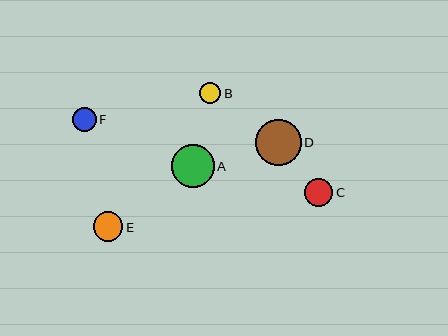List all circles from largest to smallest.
From largest to smallest: D, A, E, C, F, B.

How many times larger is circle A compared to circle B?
Circle A is approximately 2.1 times the size of circle B.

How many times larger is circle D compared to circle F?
Circle D is approximately 1.9 times the size of circle F.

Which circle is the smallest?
Circle B is the smallest with a size of approximately 21 pixels.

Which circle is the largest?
Circle D is the largest with a size of approximately 46 pixels.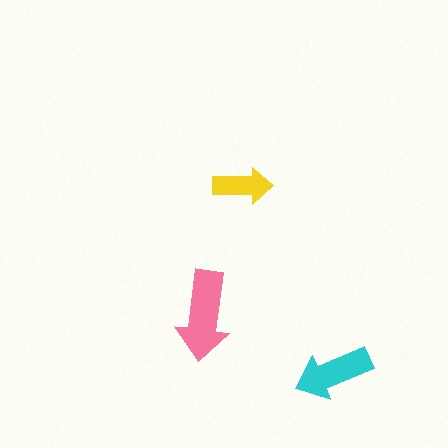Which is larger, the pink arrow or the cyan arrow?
The pink one.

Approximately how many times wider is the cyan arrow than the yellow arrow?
About 1.5 times wider.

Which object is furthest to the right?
The cyan arrow is rightmost.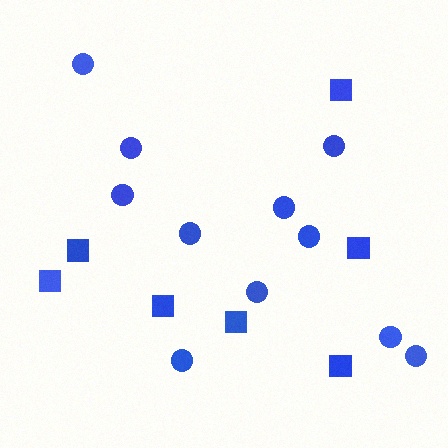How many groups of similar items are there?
There are 2 groups: one group of circles (11) and one group of squares (7).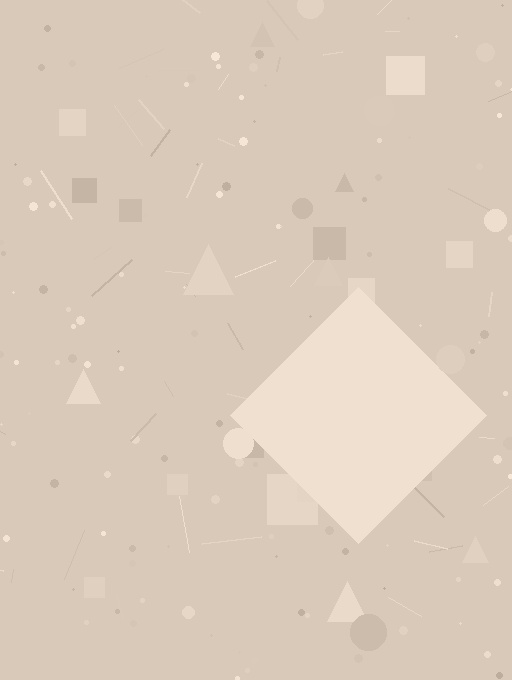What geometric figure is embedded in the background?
A diamond is embedded in the background.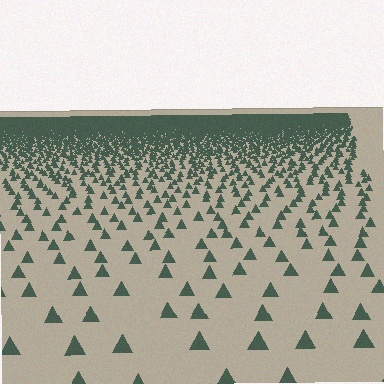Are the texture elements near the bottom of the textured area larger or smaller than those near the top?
Larger. Near the bottom, elements are closer to the viewer and appear at a bigger on-screen size.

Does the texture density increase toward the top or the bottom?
Density increases toward the top.